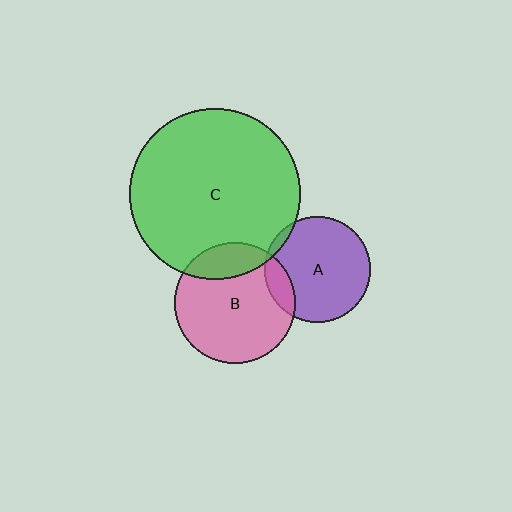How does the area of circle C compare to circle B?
Approximately 2.0 times.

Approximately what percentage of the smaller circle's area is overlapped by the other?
Approximately 15%.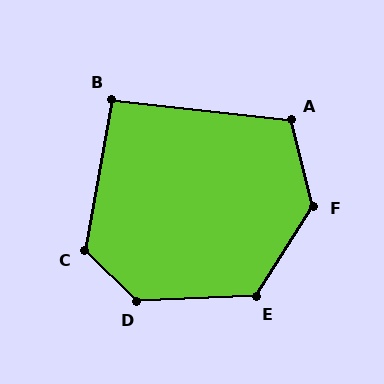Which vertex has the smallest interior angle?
B, at approximately 94 degrees.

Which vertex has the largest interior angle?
D, at approximately 134 degrees.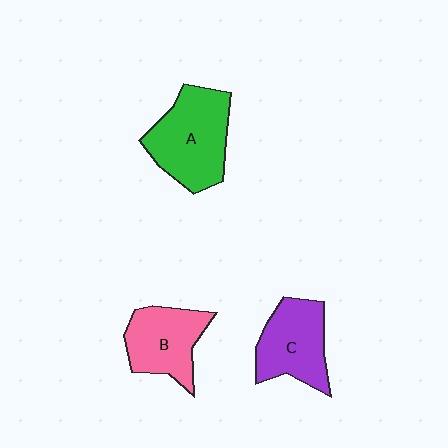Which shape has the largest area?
Shape A (green).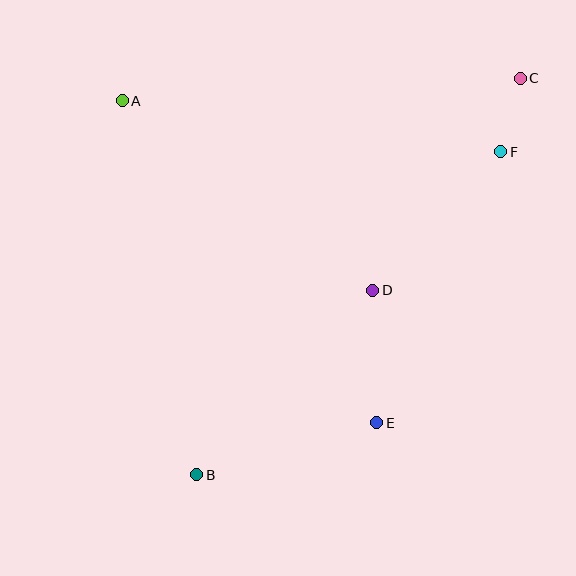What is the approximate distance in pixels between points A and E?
The distance between A and E is approximately 411 pixels.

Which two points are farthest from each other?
Points B and C are farthest from each other.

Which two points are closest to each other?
Points C and F are closest to each other.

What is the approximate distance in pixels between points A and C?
The distance between A and C is approximately 399 pixels.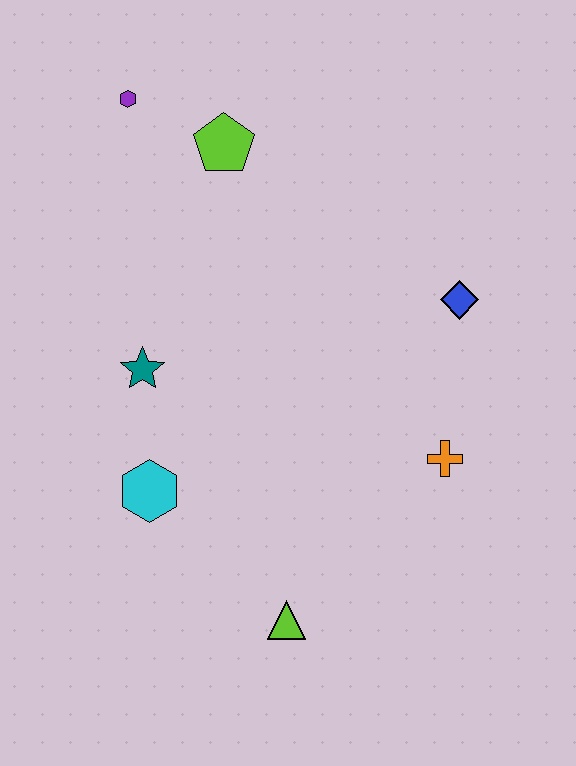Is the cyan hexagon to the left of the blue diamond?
Yes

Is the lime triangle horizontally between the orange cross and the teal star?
Yes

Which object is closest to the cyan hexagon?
The teal star is closest to the cyan hexagon.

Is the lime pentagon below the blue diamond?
No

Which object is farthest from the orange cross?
The purple hexagon is farthest from the orange cross.